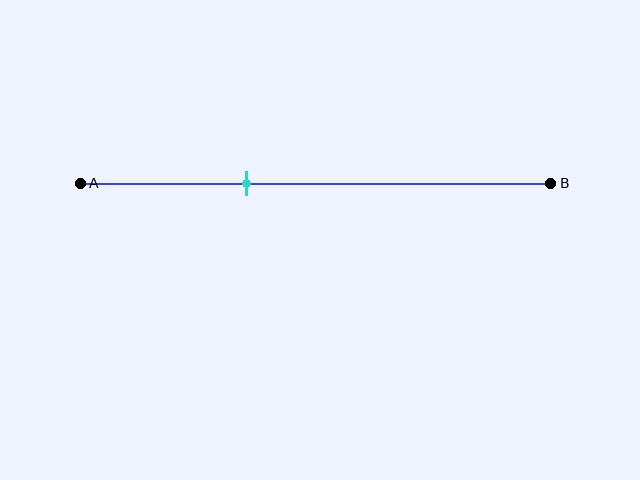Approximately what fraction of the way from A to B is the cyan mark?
The cyan mark is approximately 35% of the way from A to B.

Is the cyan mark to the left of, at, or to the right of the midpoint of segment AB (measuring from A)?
The cyan mark is to the left of the midpoint of segment AB.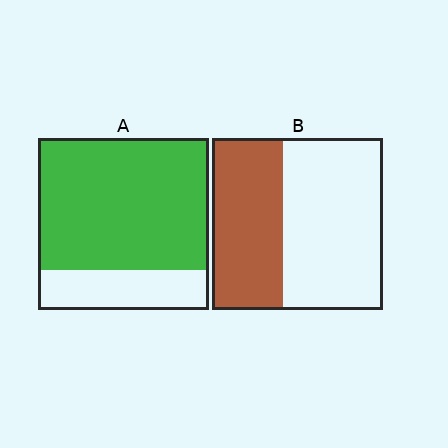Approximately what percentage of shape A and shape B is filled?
A is approximately 75% and B is approximately 40%.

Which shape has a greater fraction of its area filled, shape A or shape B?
Shape A.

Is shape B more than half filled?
No.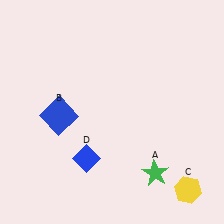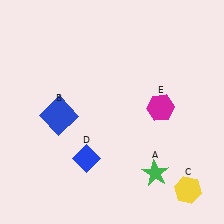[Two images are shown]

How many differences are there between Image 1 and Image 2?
There is 1 difference between the two images.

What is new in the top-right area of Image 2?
A magenta hexagon (E) was added in the top-right area of Image 2.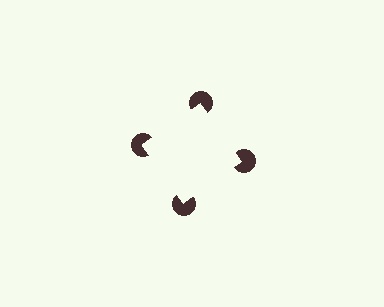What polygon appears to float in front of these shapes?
An illusory square — its edges are inferred from the aligned wedge cuts in the pac-man discs, not physically drawn.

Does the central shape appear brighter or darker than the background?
It typically appears slightly brighter than the background, even though no actual brightness change is drawn.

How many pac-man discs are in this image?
There are 4 — one at each vertex of the illusory square.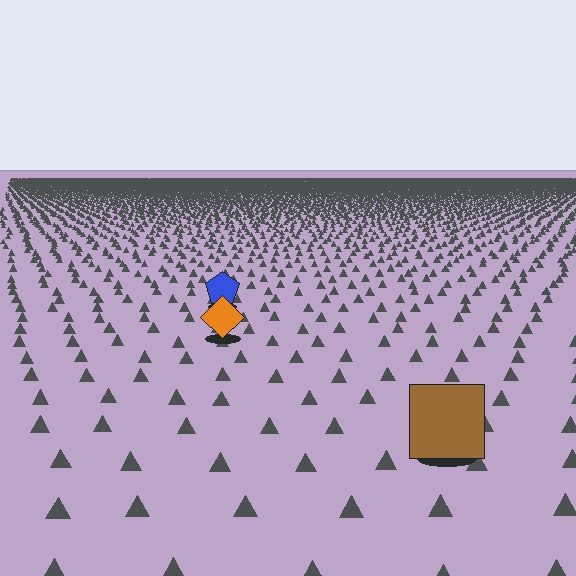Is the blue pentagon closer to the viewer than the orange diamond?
No. The orange diamond is closer — you can tell from the texture gradient: the ground texture is coarser near it.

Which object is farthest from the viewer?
The blue pentagon is farthest from the viewer. It appears smaller and the ground texture around it is denser.